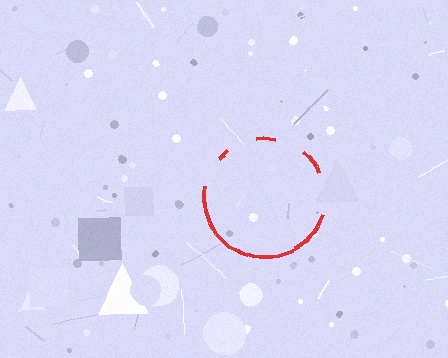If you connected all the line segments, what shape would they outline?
They would outline a circle.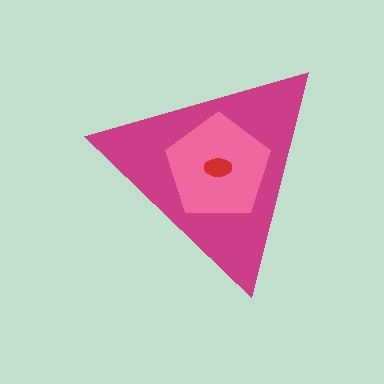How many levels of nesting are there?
3.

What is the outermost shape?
The magenta triangle.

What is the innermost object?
The red ellipse.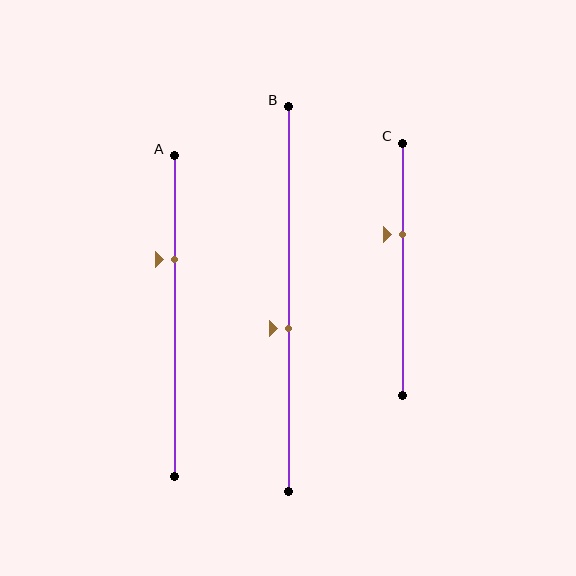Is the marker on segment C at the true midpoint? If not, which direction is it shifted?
No, the marker on segment C is shifted upward by about 14% of the segment length.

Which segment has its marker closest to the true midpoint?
Segment B has its marker closest to the true midpoint.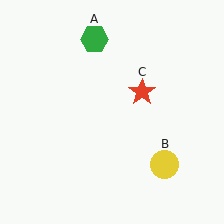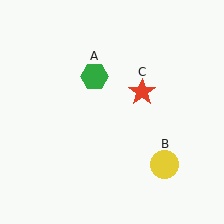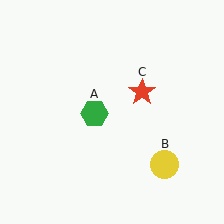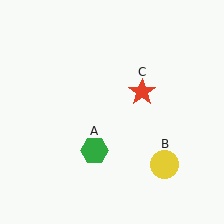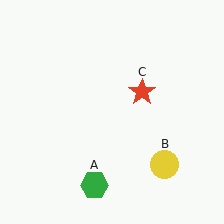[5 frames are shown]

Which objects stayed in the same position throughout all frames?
Yellow circle (object B) and red star (object C) remained stationary.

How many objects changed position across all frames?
1 object changed position: green hexagon (object A).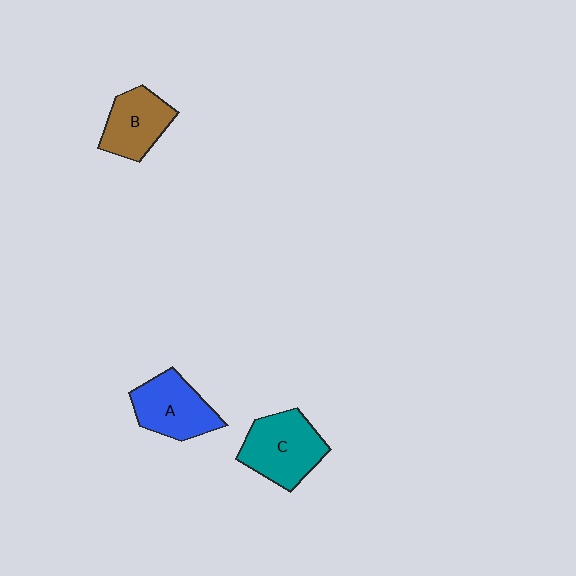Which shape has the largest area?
Shape C (teal).